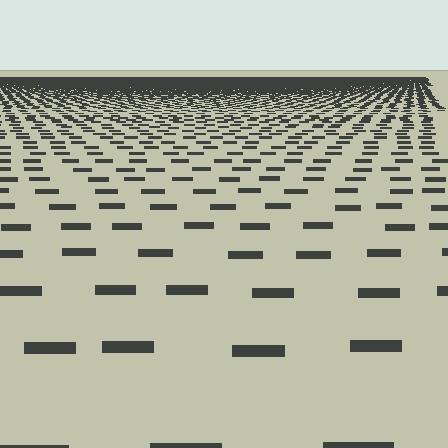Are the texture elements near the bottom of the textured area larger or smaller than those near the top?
Larger. Near the bottom, elements are closer to the viewer and appear at a bigger on-screen size.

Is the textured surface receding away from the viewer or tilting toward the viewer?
The surface is receding away from the viewer. Texture elements get smaller and denser toward the top.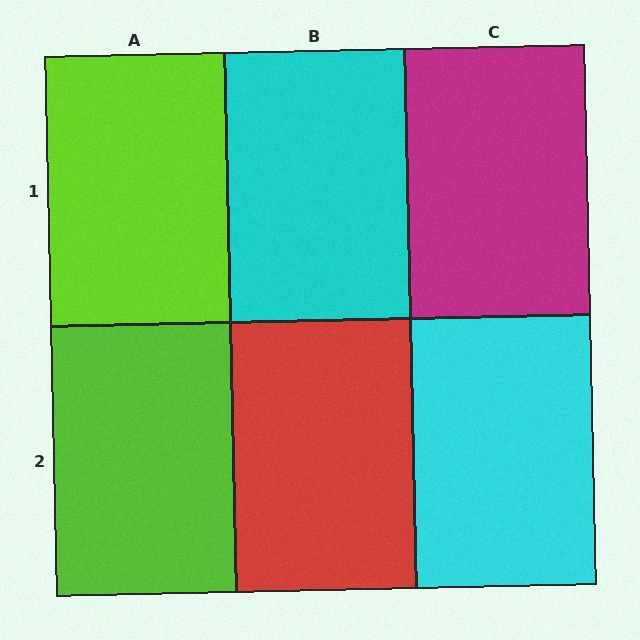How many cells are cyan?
2 cells are cyan.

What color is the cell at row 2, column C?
Cyan.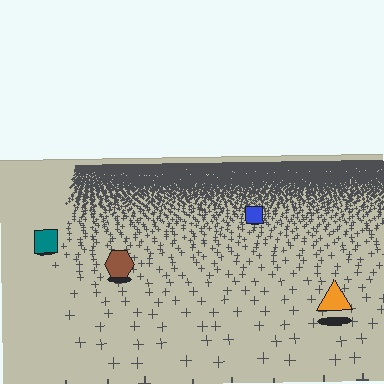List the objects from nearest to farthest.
From nearest to farthest: the orange triangle, the brown hexagon, the teal square, the blue square.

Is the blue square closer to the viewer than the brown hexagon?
No. The brown hexagon is closer — you can tell from the texture gradient: the ground texture is coarser near it.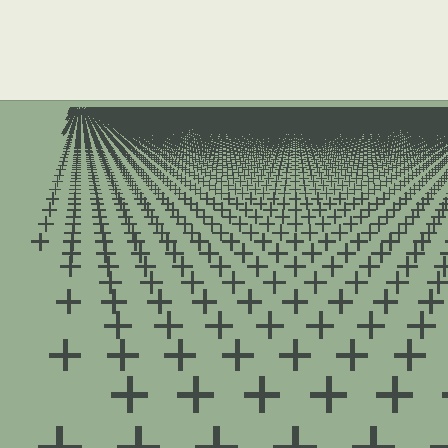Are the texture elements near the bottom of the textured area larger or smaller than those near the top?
Larger. Near the bottom, elements are closer to the viewer and appear at a bigger on-screen size.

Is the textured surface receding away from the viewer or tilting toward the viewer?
The surface is receding away from the viewer. Texture elements get smaller and denser toward the top.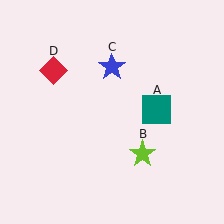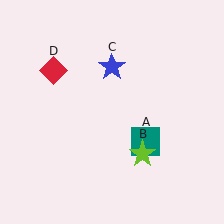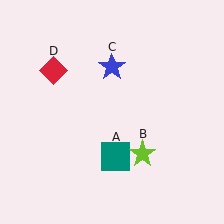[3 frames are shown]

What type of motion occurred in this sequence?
The teal square (object A) rotated clockwise around the center of the scene.